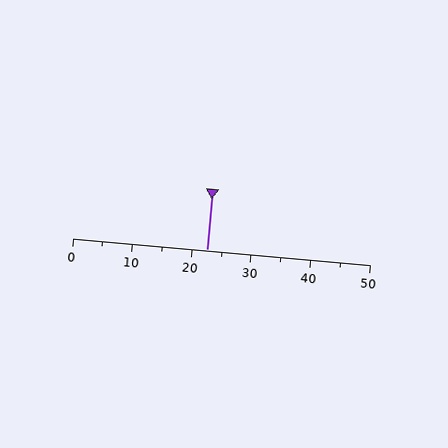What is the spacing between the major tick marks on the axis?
The major ticks are spaced 10 apart.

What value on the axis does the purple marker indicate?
The marker indicates approximately 22.5.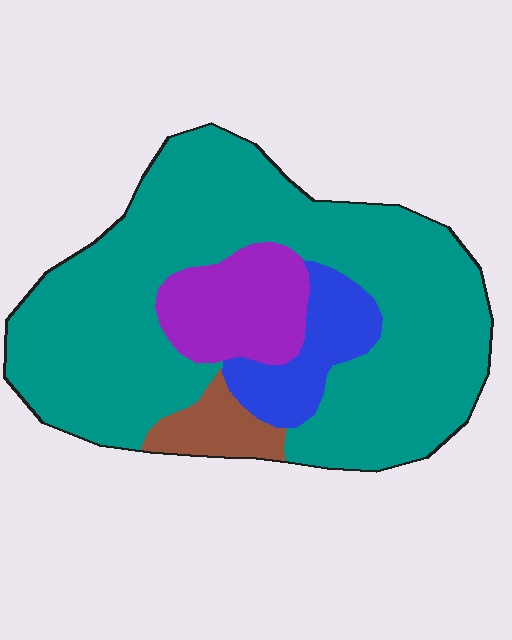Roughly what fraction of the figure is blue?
Blue takes up about one tenth (1/10) of the figure.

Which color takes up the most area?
Teal, at roughly 70%.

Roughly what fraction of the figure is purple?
Purple covers roughly 15% of the figure.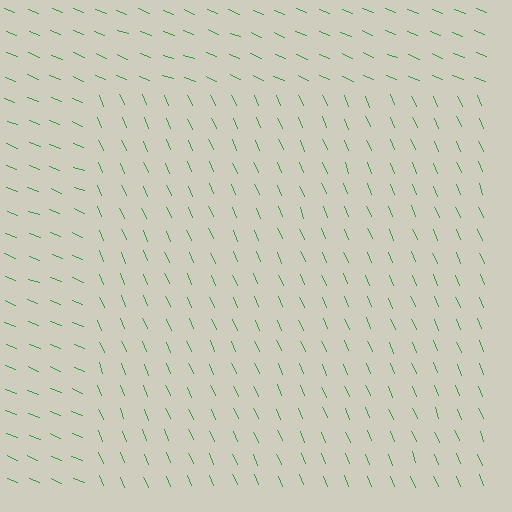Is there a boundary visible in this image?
Yes, there is a texture boundary formed by a change in line orientation.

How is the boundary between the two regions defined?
The boundary is defined purely by a change in line orientation (approximately 45 degrees difference). All lines are the same color and thickness.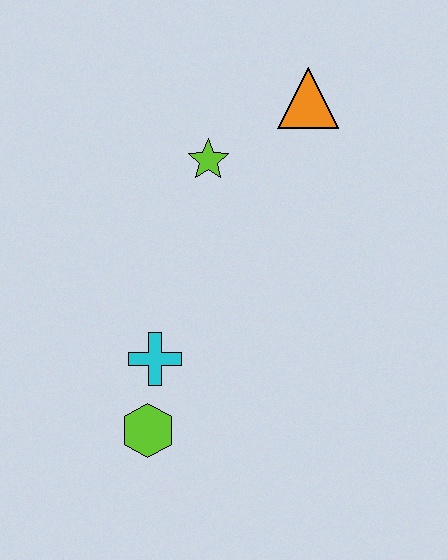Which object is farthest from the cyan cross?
The orange triangle is farthest from the cyan cross.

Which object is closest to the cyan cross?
The lime hexagon is closest to the cyan cross.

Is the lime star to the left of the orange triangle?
Yes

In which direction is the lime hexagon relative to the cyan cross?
The lime hexagon is below the cyan cross.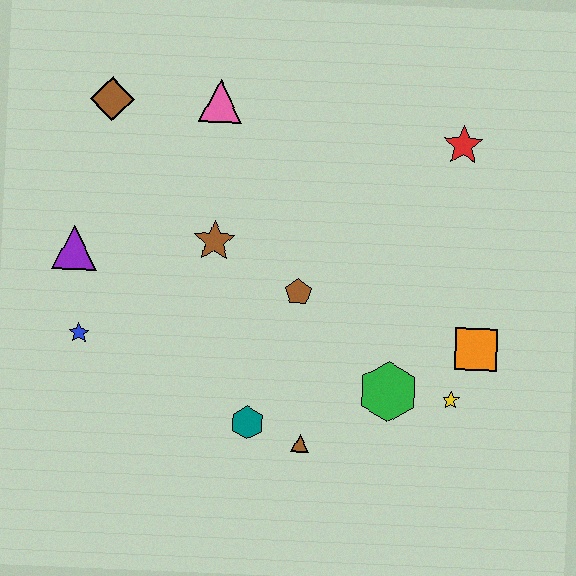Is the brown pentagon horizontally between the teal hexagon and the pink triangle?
No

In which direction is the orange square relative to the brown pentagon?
The orange square is to the right of the brown pentagon.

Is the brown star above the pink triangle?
No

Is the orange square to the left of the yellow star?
No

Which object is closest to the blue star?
The purple triangle is closest to the blue star.